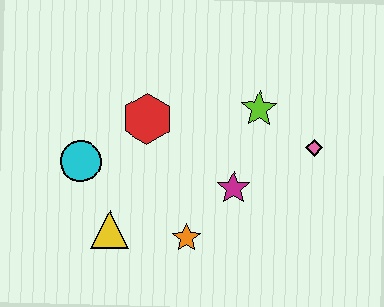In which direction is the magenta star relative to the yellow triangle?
The magenta star is to the right of the yellow triangle.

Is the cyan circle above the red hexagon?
No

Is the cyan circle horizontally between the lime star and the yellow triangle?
No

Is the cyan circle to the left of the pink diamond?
Yes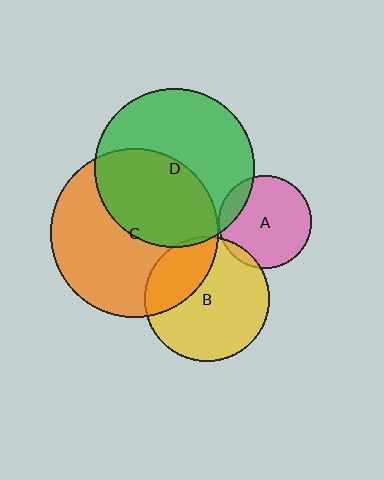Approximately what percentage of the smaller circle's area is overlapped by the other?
Approximately 45%.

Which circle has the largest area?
Circle C (orange).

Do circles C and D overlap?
Yes.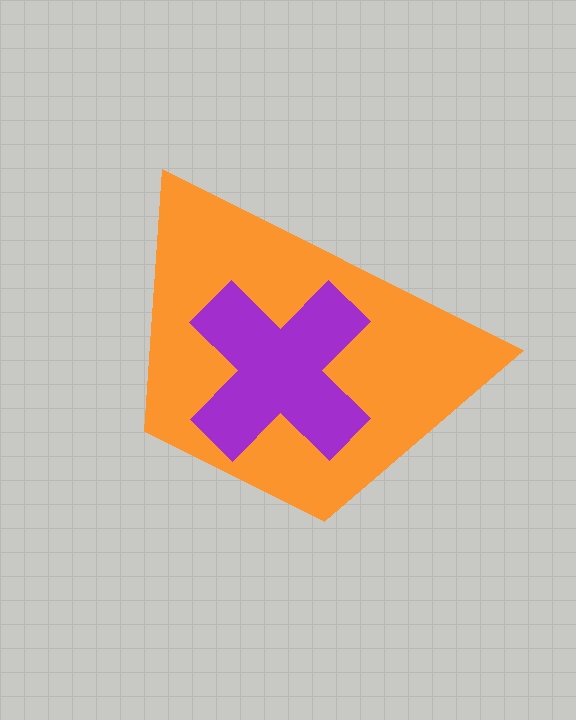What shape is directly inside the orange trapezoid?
The purple cross.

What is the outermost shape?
The orange trapezoid.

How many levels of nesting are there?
2.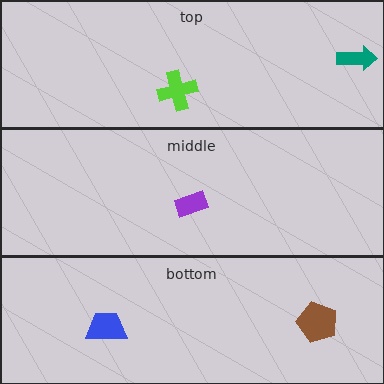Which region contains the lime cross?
The top region.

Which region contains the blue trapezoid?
The bottom region.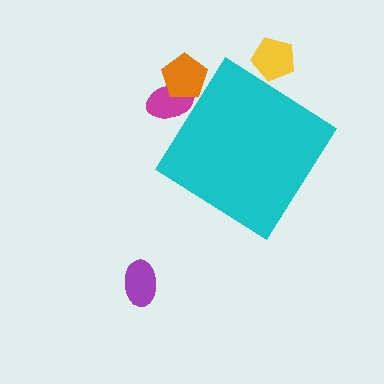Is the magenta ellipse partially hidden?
Yes, the magenta ellipse is partially hidden behind the cyan diamond.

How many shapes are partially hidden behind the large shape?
3 shapes are partially hidden.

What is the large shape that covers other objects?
A cyan diamond.